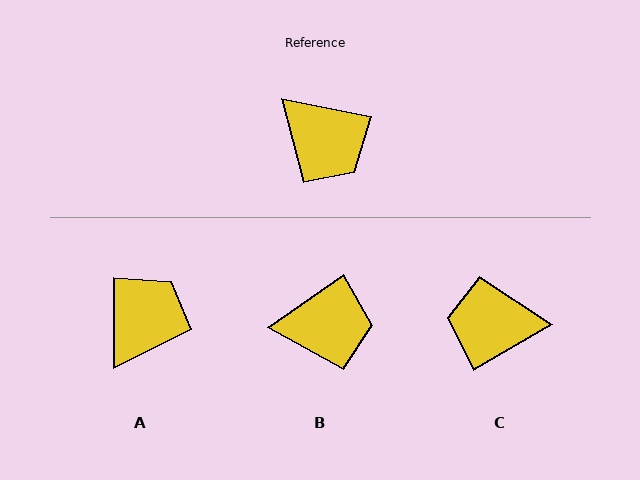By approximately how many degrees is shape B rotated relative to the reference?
Approximately 46 degrees counter-clockwise.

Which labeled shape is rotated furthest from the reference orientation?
C, about 138 degrees away.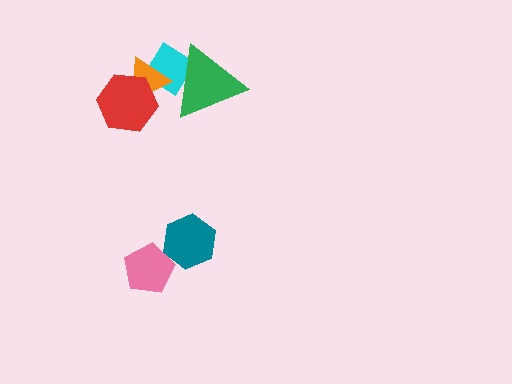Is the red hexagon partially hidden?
No, no other shape covers it.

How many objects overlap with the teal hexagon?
1 object overlaps with the teal hexagon.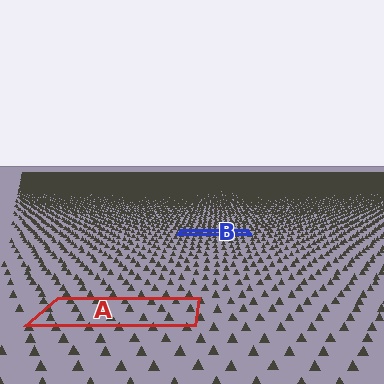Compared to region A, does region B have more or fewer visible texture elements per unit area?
Region B has more texture elements per unit area — they are packed more densely because it is farther away.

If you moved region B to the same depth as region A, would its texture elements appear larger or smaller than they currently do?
They would appear larger. At a closer depth, the same texture elements are projected at a bigger on-screen size.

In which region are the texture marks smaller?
The texture marks are smaller in region B, because it is farther away.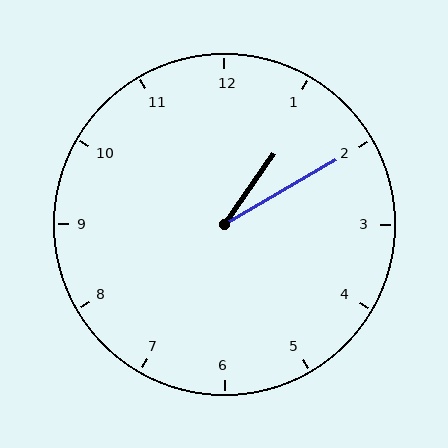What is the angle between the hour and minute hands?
Approximately 25 degrees.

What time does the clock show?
1:10.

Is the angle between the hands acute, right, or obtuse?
It is acute.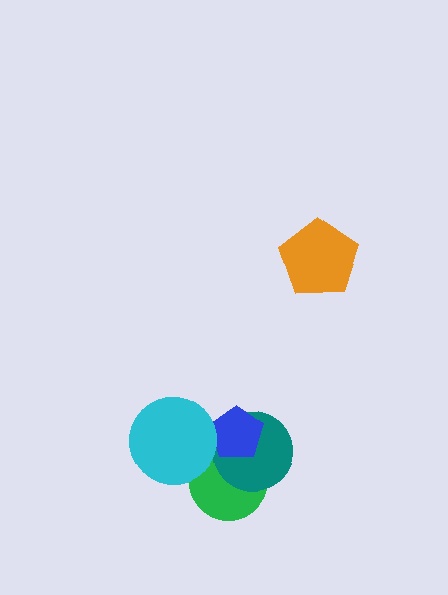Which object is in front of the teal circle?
The blue pentagon is in front of the teal circle.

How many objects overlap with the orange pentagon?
0 objects overlap with the orange pentagon.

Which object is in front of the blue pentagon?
The cyan circle is in front of the blue pentagon.